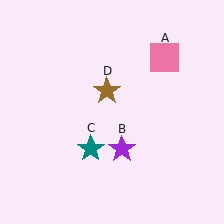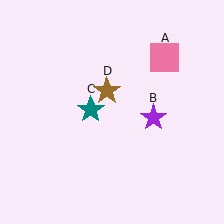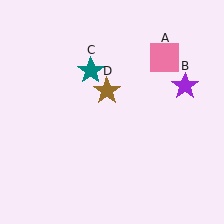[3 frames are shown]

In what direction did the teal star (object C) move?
The teal star (object C) moved up.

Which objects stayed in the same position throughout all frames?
Pink square (object A) and brown star (object D) remained stationary.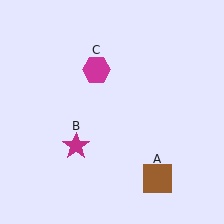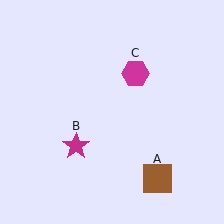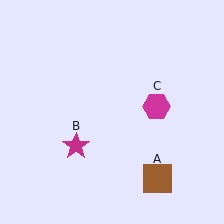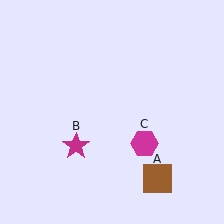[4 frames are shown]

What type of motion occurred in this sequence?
The magenta hexagon (object C) rotated clockwise around the center of the scene.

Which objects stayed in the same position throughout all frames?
Brown square (object A) and magenta star (object B) remained stationary.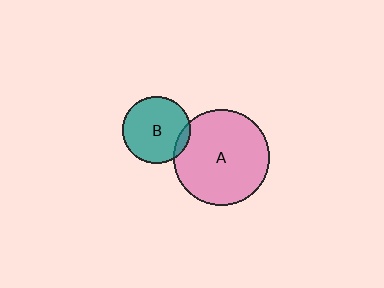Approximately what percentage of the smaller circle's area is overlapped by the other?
Approximately 10%.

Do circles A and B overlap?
Yes.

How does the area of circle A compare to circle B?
Approximately 2.0 times.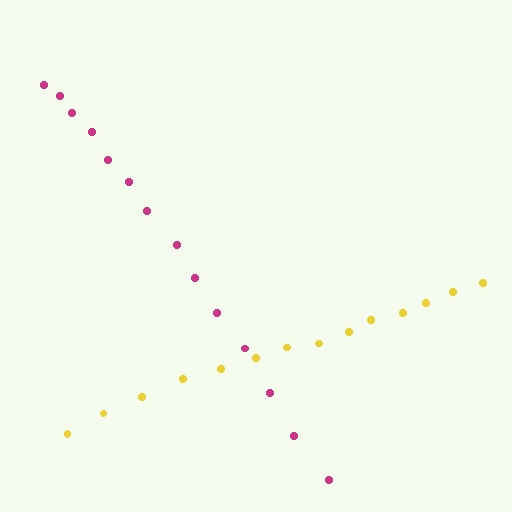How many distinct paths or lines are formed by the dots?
There are 2 distinct paths.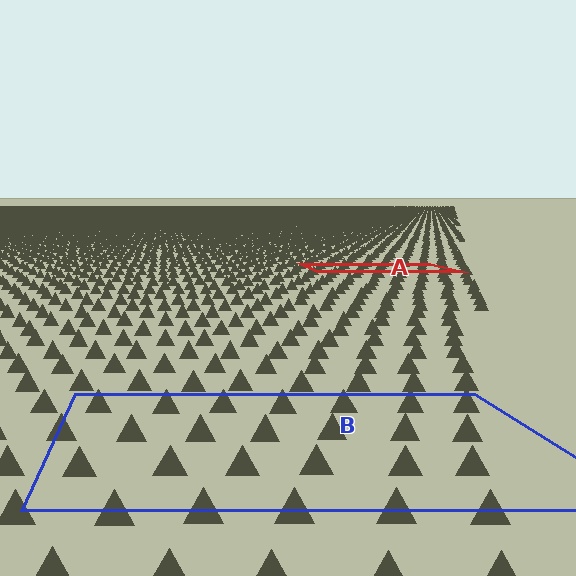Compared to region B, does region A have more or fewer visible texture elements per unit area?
Region A has more texture elements per unit area — they are packed more densely because it is farther away.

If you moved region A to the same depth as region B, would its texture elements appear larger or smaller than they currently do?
They would appear larger. At a closer depth, the same texture elements are projected at a bigger on-screen size.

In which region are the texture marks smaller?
The texture marks are smaller in region A, because it is farther away.